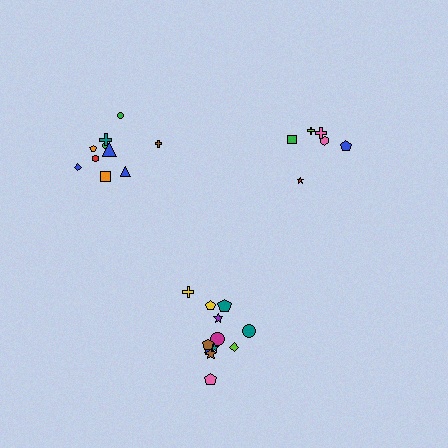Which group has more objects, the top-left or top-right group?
The top-left group.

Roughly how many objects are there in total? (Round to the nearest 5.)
Roughly 30 objects in total.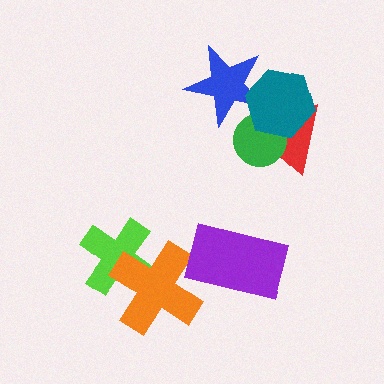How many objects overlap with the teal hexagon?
3 objects overlap with the teal hexagon.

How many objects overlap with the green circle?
2 objects overlap with the green circle.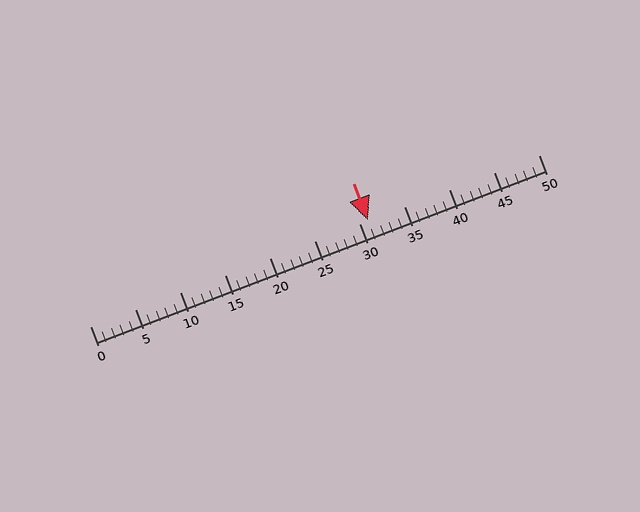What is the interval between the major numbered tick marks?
The major tick marks are spaced 5 units apart.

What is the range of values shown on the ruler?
The ruler shows values from 0 to 50.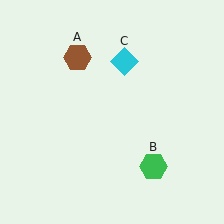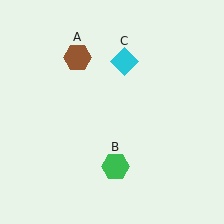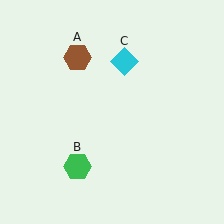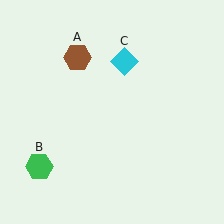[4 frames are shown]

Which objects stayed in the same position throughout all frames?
Brown hexagon (object A) and cyan diamond (object C) remained stationary.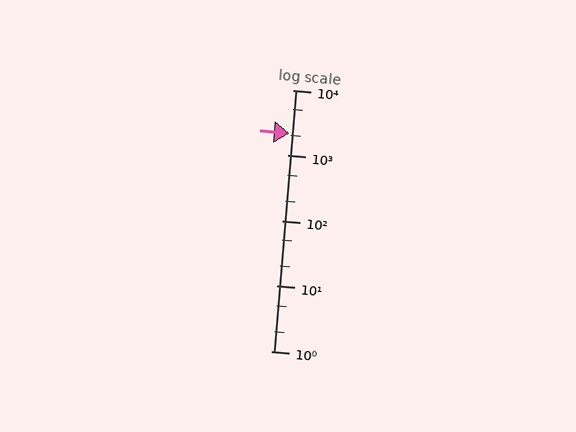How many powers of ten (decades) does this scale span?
The scale spans 4 decades, from 1 to 10000.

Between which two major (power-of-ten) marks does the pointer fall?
The pointer is between 1000 and 10000.